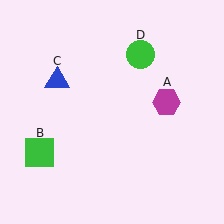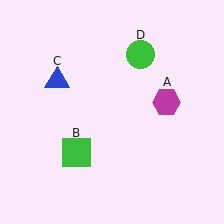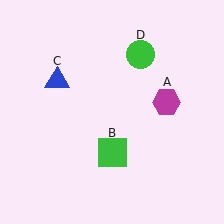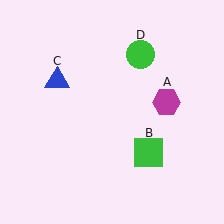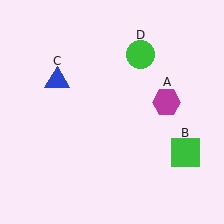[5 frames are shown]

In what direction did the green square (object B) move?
The green square (object B) moved right.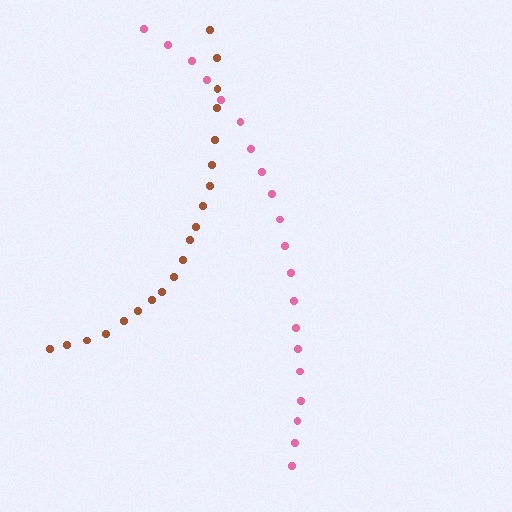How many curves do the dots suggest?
There are 2 distinct paths.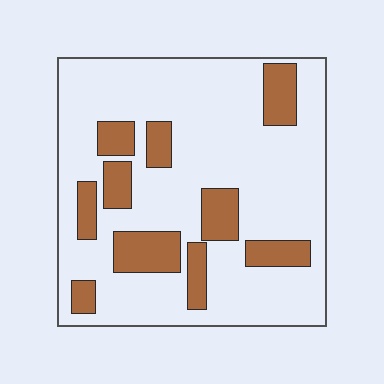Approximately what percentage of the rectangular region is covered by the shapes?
Approximately 20%.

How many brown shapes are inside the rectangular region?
10.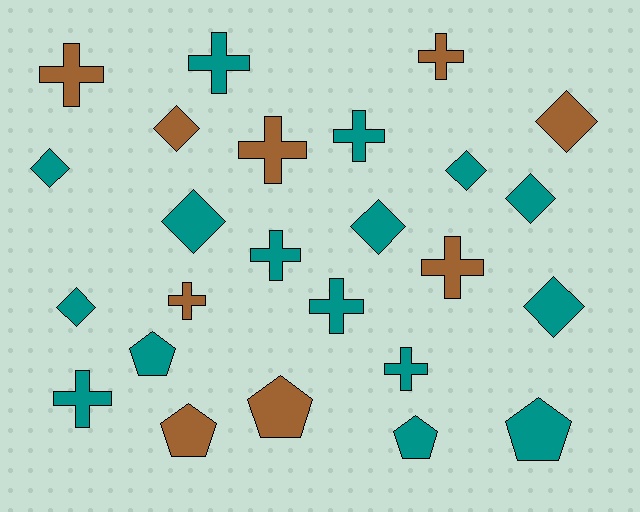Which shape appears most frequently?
Cross, with 11 objects.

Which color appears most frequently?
Teal, with 16 objects.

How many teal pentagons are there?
There are 3 teal pentagons.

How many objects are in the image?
There are 25 objects.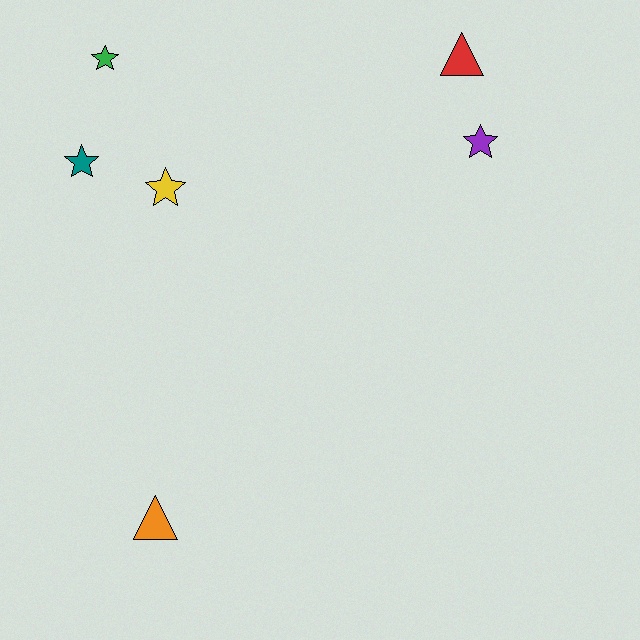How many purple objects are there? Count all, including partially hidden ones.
There is 1 purple object.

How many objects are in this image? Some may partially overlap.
There are 6 objects.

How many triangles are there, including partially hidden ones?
There are 2 triangles.